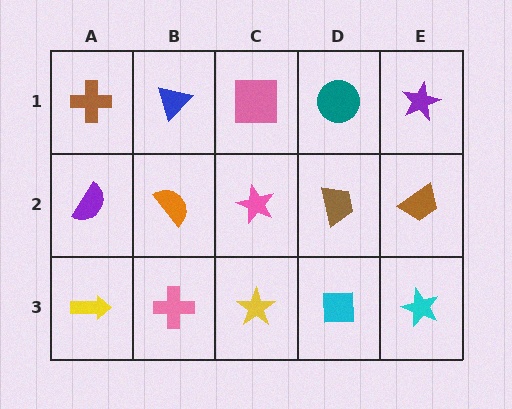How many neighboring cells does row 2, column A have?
3.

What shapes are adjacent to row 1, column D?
A brown trapezoid (row 2, column D), a pink square (row 1, column C), a purple star (row 1, column E).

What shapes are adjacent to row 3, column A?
A purple semicircle (row 2, column A), a pink cross (row 3, column B).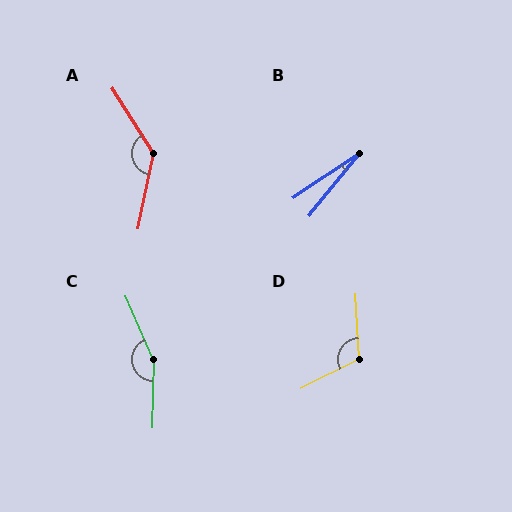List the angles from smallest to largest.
B (17°), D (114°), A (136°), C (156°).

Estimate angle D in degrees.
Approximately 114 degrees.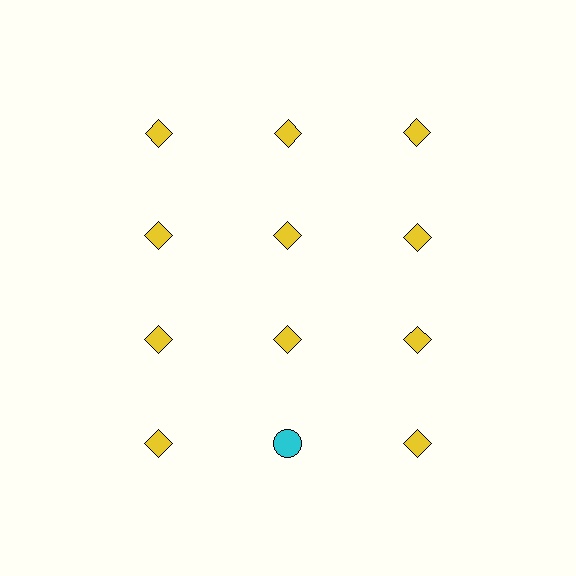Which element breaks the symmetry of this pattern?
The cyan circle in the fourth row, second from left column breaks the symmetry. All other shapes are yellow diamonds.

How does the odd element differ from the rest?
It differs in both color (cyan instead of yellow) and shape (circle instead of diamond).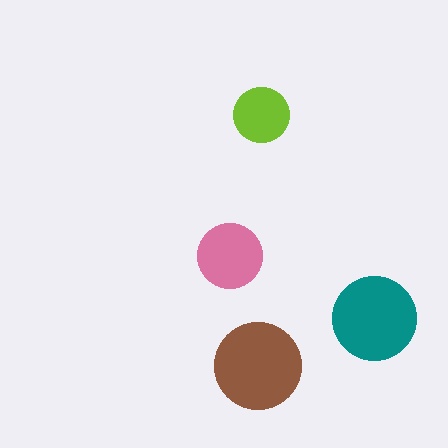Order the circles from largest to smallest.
the brown one, the teal one, the pink one, the lime one.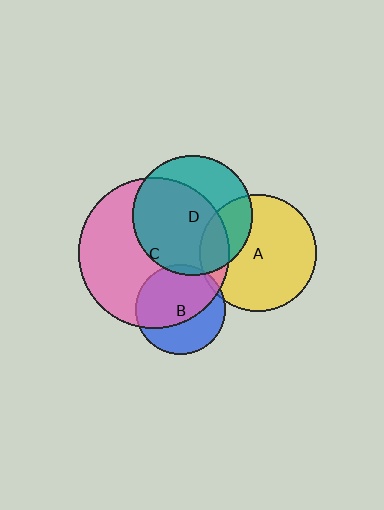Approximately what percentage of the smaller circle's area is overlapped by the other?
Approximately 5%.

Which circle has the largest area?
Circle C (pink).